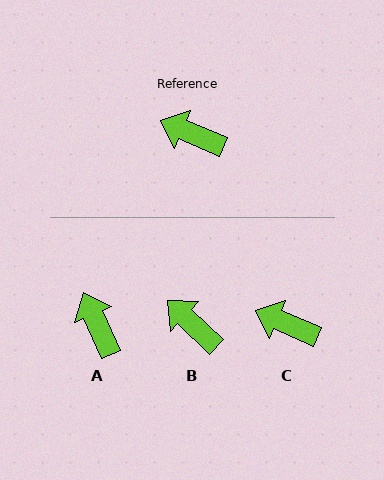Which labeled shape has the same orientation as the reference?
C.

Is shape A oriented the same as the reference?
No, it is off by about 43 degrees.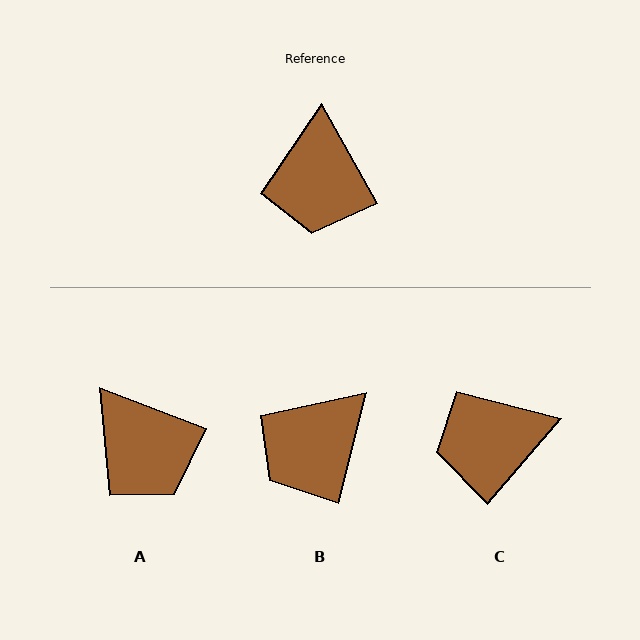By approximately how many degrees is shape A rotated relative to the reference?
Approximately 40 degrees counter-clockwise.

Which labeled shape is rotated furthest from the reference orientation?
C, about 70 degrees away.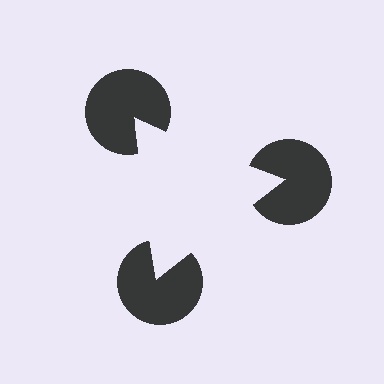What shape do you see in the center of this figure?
An illusory triangle — its edges are inferred from the aligned wedge cuts in the pac-man discs, not physically drawn.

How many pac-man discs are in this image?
There are 3 — one at each vertex of the illusory triangle.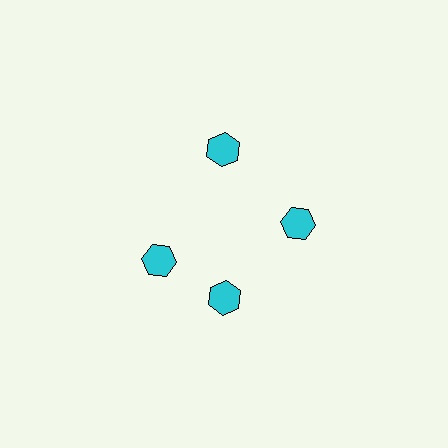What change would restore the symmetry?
The symmetry would be restored by rotating it back into even spacing with its neighbors so that all 4 hexagons sit at equal angles and equal distance from the center.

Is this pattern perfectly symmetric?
No. The 4 cyan hexagons are arranged in a ring, but one element near the 9 o'clock position is rotated out of alignment along the ring, breaking the 4-fold rotational symmetry.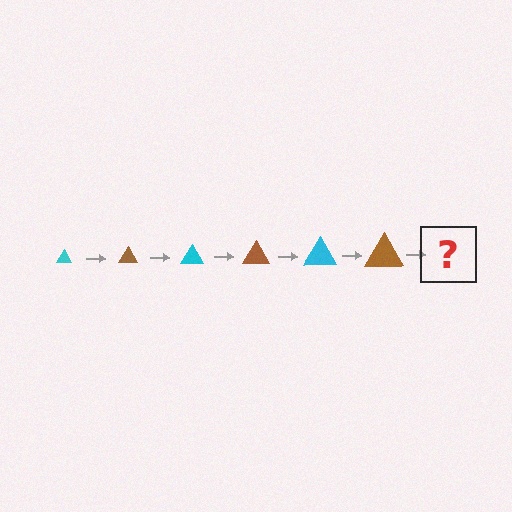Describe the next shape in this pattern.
It should be a cyan triangle, larger than the previous one.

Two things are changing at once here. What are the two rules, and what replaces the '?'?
The two rules are that the triangle grows larger each step and the color cycles through cyan and brown. The '?' should be a cyan triangle, larger than the previous one.